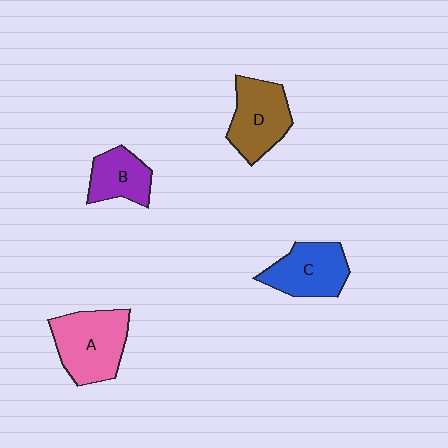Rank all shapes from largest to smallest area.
From largest to smallest: A (pink), D (brown), C (blue), B (purple).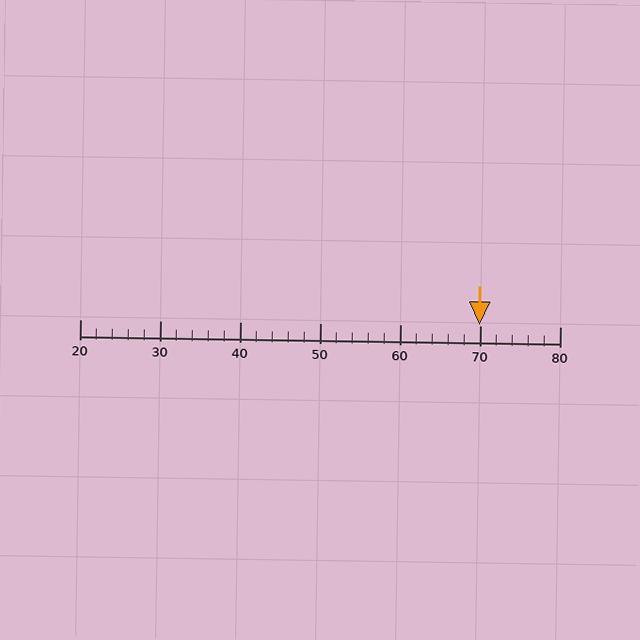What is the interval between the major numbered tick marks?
The major tick marks are spaced 10 units apart.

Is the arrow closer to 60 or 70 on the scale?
The arrow is closer to 70.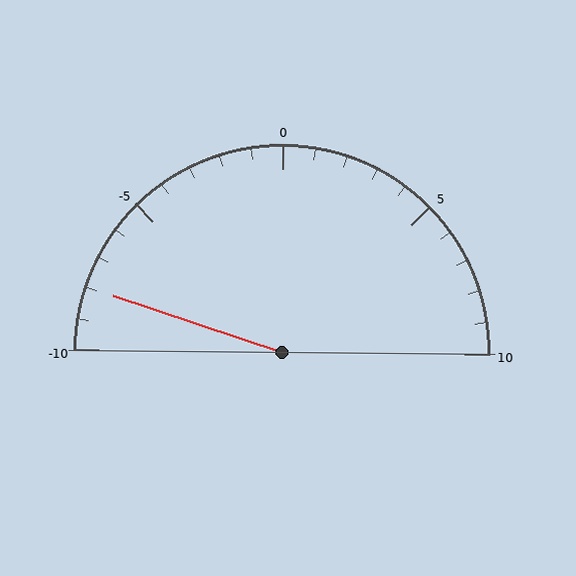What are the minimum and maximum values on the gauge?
The gauge ranges from -10 to 10.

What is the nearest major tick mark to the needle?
The nearest major tick mark is -10.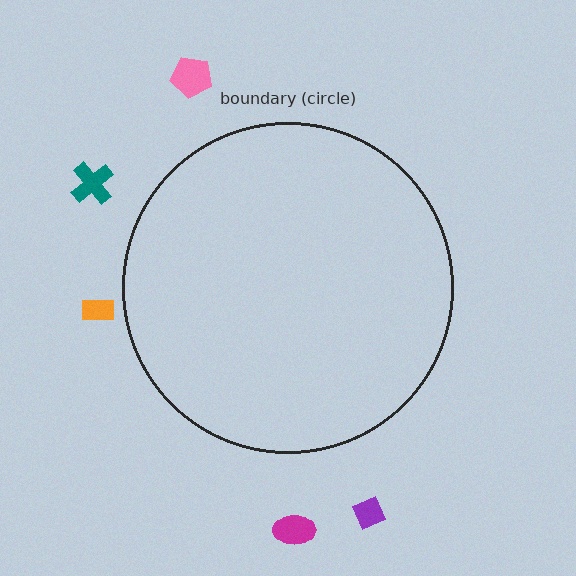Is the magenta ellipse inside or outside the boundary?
Outside.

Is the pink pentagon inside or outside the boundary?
Outside.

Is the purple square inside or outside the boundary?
Outside.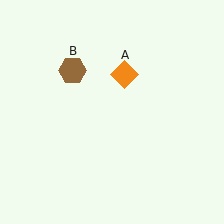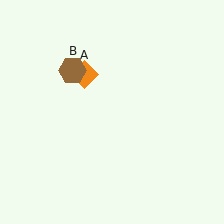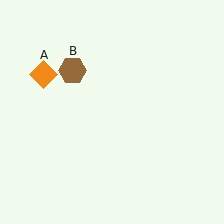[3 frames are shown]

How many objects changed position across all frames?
1 object changed position: orange diamond (object A).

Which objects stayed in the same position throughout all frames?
Brown hexagon (object B) remained stationary.